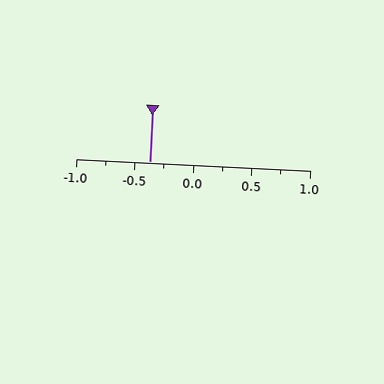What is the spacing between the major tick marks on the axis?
The major ticks are spaced 0.5 apart.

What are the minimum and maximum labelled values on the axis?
The axis runs from -1.0 to 1.0.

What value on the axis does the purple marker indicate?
The marker indicates approximately -0.38.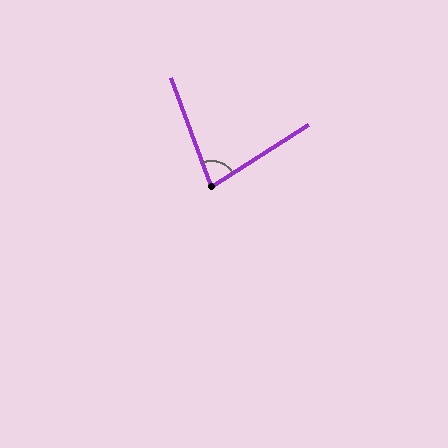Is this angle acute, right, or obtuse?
It is acute.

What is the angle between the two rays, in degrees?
Approximately 78 degrees.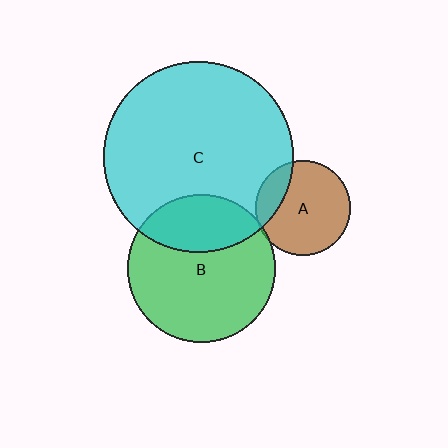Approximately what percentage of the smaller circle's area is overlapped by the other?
Approximately 5%.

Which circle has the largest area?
Circle C (cyan).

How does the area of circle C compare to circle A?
Approximately 4.0 times.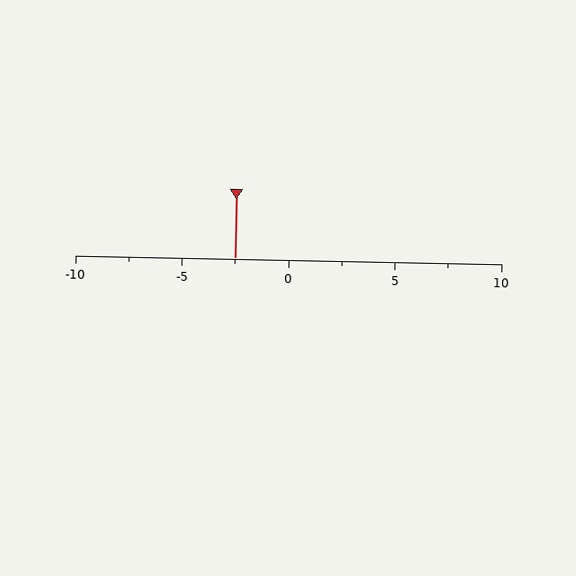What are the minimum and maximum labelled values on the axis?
The axis runs from -10 to 10.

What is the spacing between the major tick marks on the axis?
The major ticks are spaced 5 apart.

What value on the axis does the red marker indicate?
The marker indicates approximately -2.5.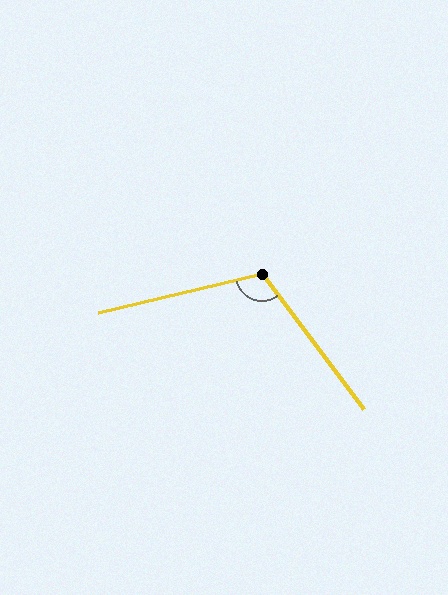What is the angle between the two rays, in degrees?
Approximately 114 degrees.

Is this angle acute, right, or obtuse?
It is obtuse.